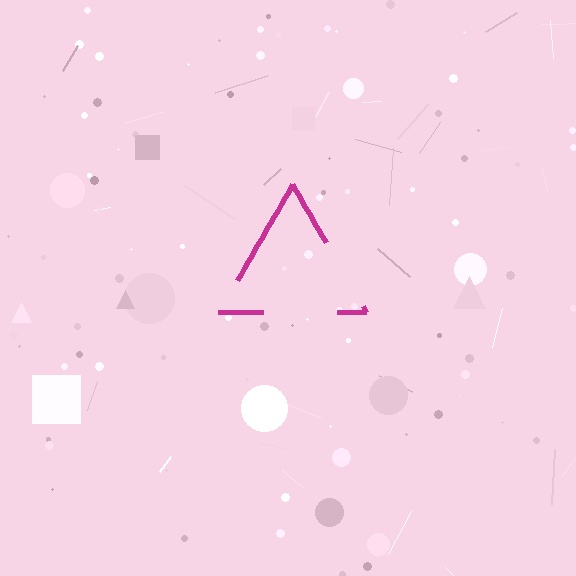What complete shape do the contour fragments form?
The contour fragments form a triangle.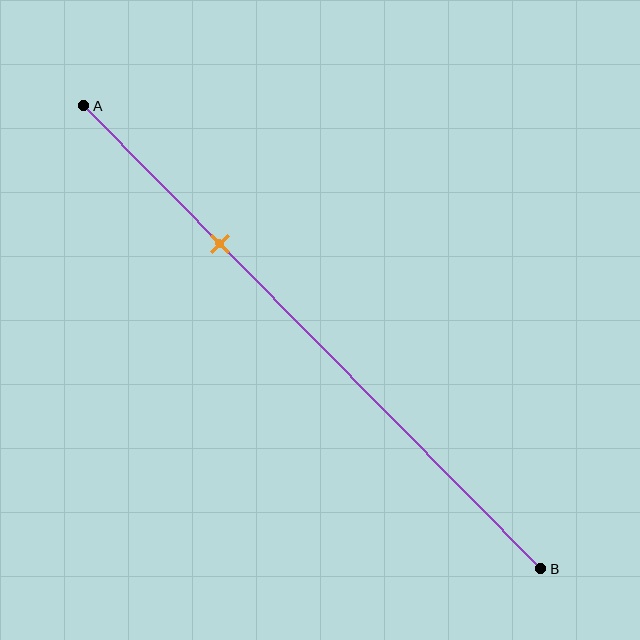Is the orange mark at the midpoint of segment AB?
No, the mark is at about 30% from A, not at the 50% midpoint.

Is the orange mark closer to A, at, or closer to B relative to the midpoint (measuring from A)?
The orange mark is closer to point A than the midpoint of segment AB.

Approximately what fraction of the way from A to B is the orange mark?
The orange mark is approximately 30% of the way from A to B.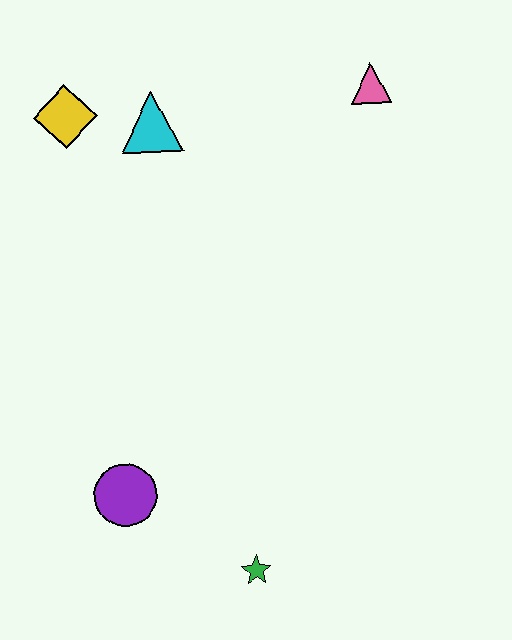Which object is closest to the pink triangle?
The cyan triangle is closest to the pink triangle.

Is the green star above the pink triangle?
No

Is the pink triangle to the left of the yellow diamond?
No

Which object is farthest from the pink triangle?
The green star is farthest from the pink triangle.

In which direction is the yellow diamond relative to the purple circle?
The yellow diamond is above the purple circle.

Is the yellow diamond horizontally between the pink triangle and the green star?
No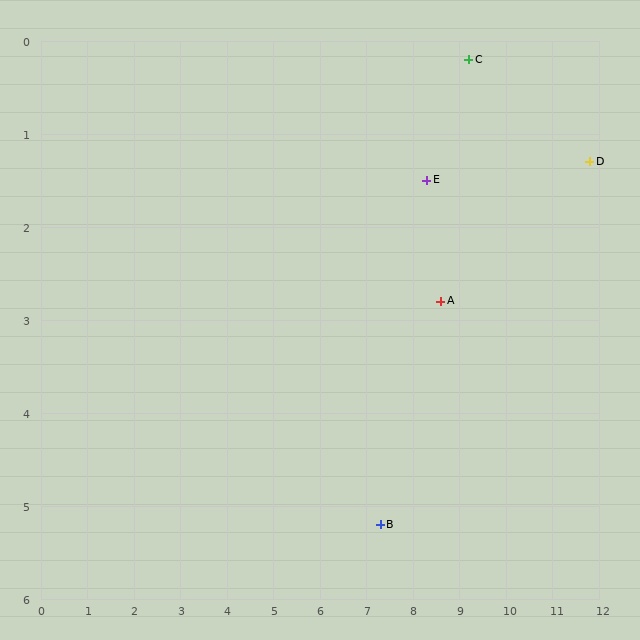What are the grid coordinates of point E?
Point E is at approximately (8.3, 1.5).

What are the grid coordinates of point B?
Point B is at approximately (7.3, 5.2).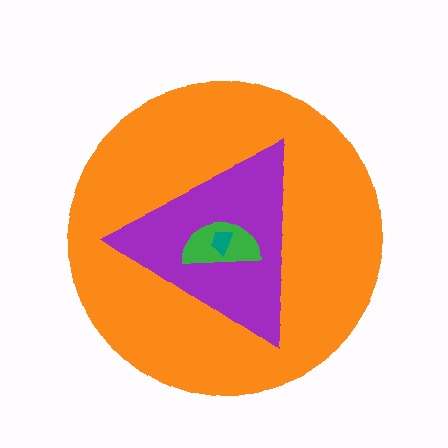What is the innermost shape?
The teal trapezoid.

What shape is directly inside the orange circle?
The purple triangle.